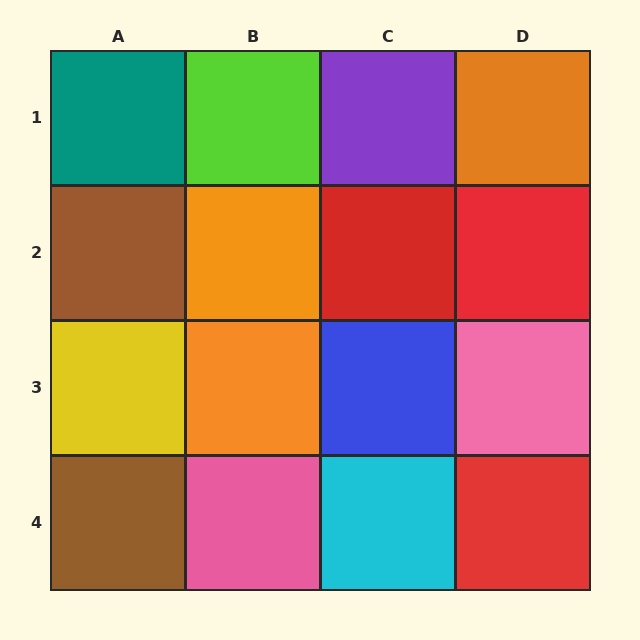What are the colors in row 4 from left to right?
Brown, pink, cyan, red.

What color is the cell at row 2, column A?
Brown.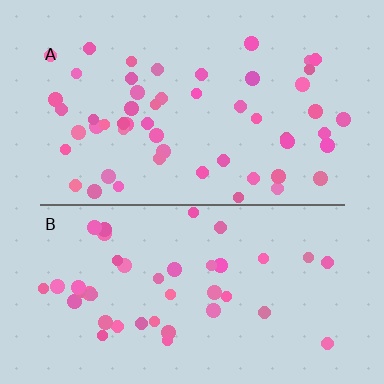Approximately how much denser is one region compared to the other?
Approximately 1.3× — region A over region B.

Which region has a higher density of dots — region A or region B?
A (the top).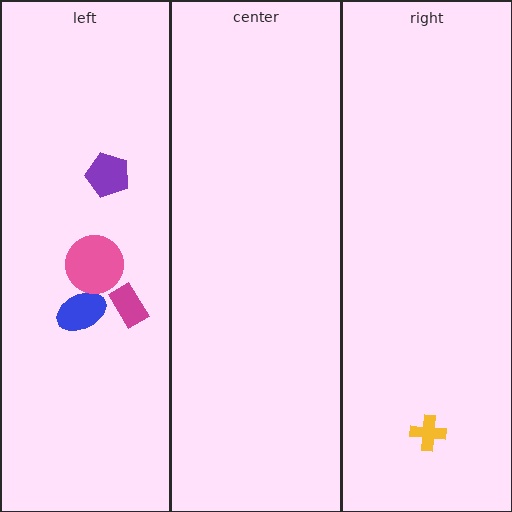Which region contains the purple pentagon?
The left region.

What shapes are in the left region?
The blue ellipse, the magenta rectangle, the purple pentagon, the pink circle.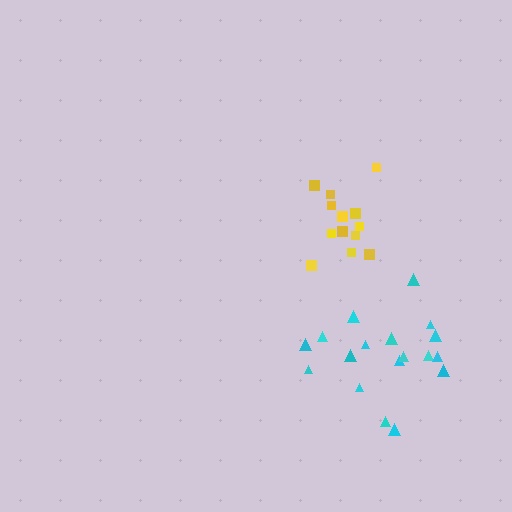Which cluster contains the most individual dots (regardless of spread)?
Cyan (18).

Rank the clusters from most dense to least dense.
yellow, cyan.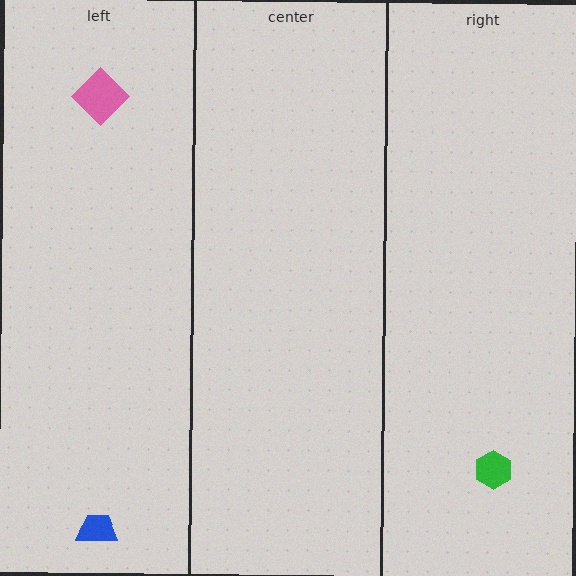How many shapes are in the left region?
2.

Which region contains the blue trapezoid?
The left region.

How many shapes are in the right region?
1.